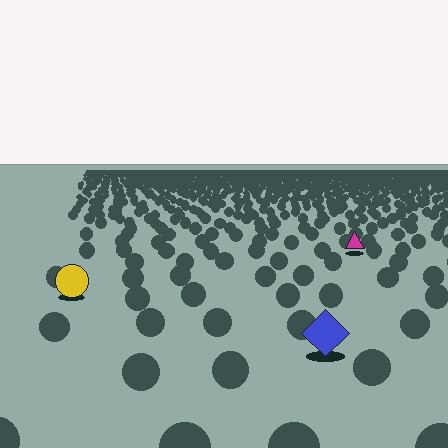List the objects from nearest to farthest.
From nearest to farthest: the blue diamond, the yellow circle, the magenta triangle.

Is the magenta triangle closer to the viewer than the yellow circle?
No. The yellow circle is closer — you can tell from the texture gradient: the ground texture is coarser near it.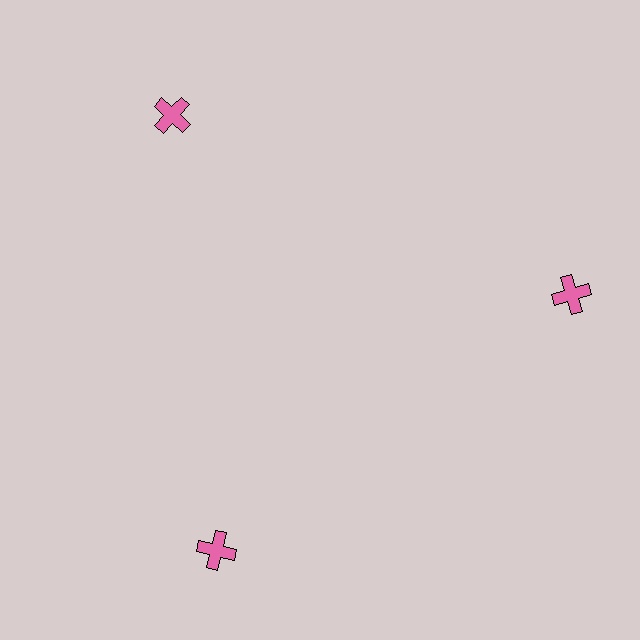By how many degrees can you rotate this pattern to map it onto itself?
The pattern maps onto itself every 120 degrees of rotation.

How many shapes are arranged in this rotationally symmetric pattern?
There are 3 shapes, arranged in 3 groups of 1.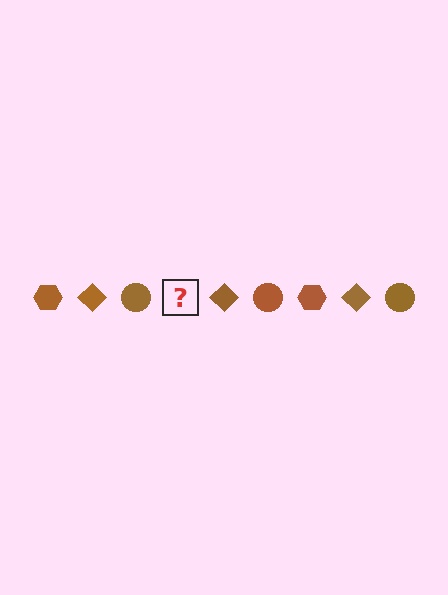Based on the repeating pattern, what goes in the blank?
The blank should be a brown hexagon.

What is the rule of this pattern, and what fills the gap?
The rule is that the pattern cycles through hexagon, diamond, circle shapes in brown. The gap should be filled with a brown hexagon.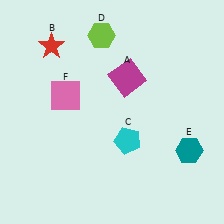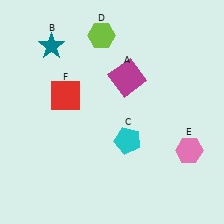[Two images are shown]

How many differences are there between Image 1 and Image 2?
There are 3 differences between the two images.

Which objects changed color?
B changed from red to teal. E changed from teal to pink. F changed from pink to red.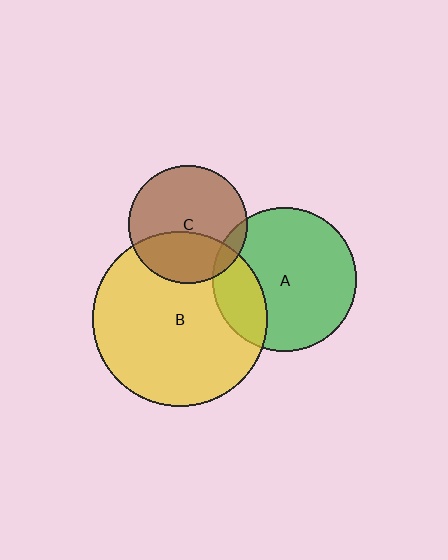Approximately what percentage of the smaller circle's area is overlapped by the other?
Approximately 10%.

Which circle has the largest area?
Circle B (yellow).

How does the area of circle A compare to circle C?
Approximately 1.5 times.